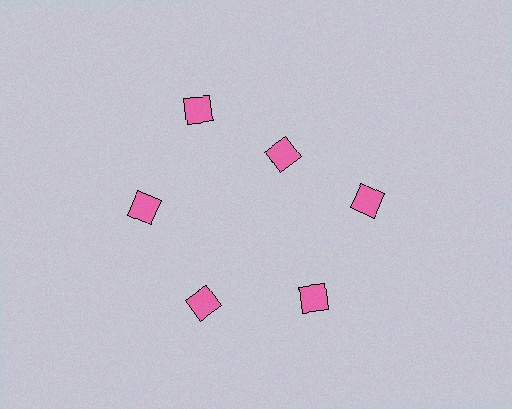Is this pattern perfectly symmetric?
No. The 6 pink diamonds are arranged in a ring, but one element near the 1 o'clock position is pulled inward toward the center, breaking the 6-fold rotational symmetry.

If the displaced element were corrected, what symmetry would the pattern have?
It would have 6-fold rotational symmetry — the pattern would map onto itself every 60 degrees.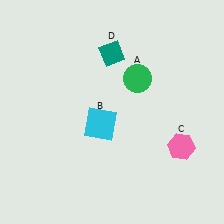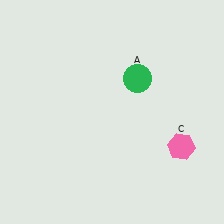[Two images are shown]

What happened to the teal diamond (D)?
The teal diamond (D) was removed in Image 2. It was in the top-left area of Image 1.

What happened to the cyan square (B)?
The cyan square (B) was removed in Image 2. It was in the bottom-left area of Image 1.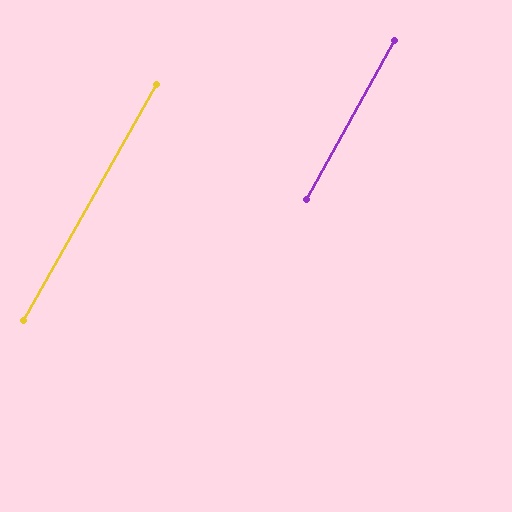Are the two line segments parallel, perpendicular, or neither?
Parallel — their directions differ by only 0.3°.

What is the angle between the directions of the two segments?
Approximately 0 degrees.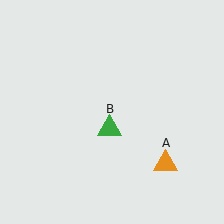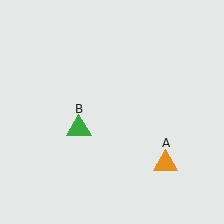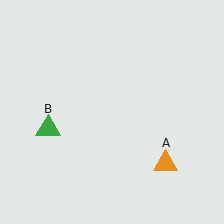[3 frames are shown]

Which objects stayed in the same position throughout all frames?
Orange triangle (object A) remained stationary.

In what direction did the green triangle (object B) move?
The green triangle (object B) moved left.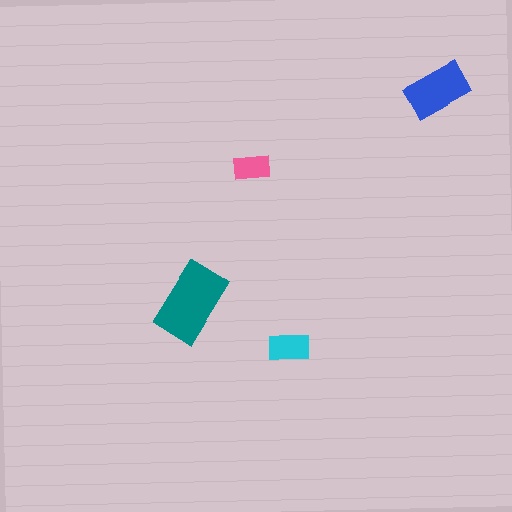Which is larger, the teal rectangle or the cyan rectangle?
The teal one.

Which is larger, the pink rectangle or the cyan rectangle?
The cyan one.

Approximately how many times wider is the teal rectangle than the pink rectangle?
About 2 times wider.